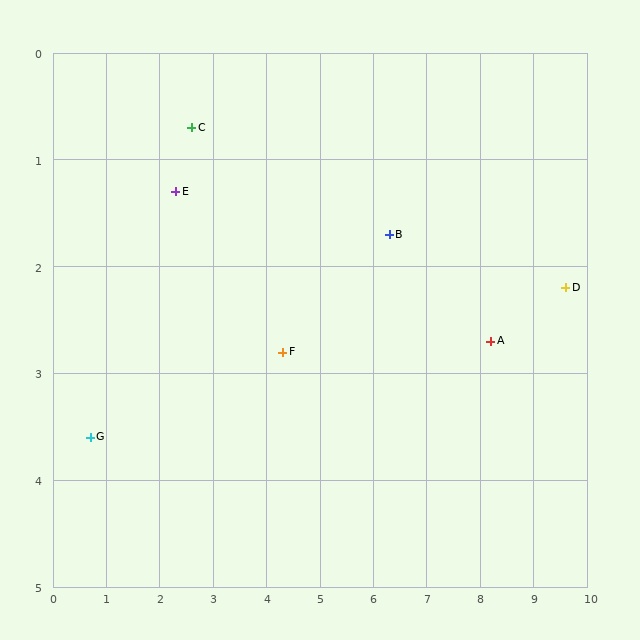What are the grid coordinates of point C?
Point C is at approximately (2.6, 0.7).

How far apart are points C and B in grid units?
Points C and B are about 3.8 grid units apart.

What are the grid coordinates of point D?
Point D is at approximately (9.6, 2.2).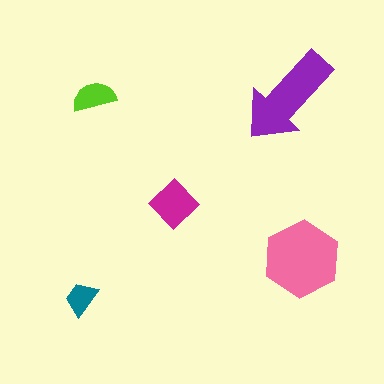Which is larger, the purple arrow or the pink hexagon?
The pink hexagon.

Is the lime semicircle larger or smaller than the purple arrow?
Smaller.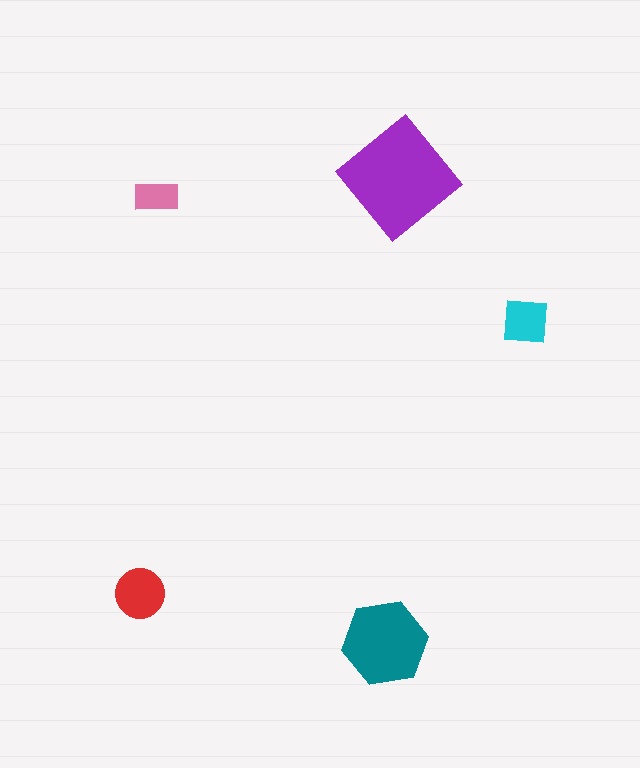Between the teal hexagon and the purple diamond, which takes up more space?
The purple diamond.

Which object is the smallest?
The pink rectangle.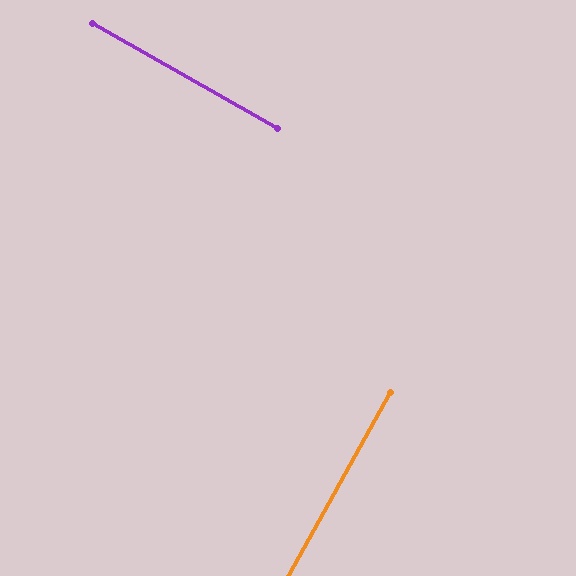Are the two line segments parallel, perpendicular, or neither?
Perpendicular — they meet at approximately 90°.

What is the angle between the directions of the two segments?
Approximately 90 degrees.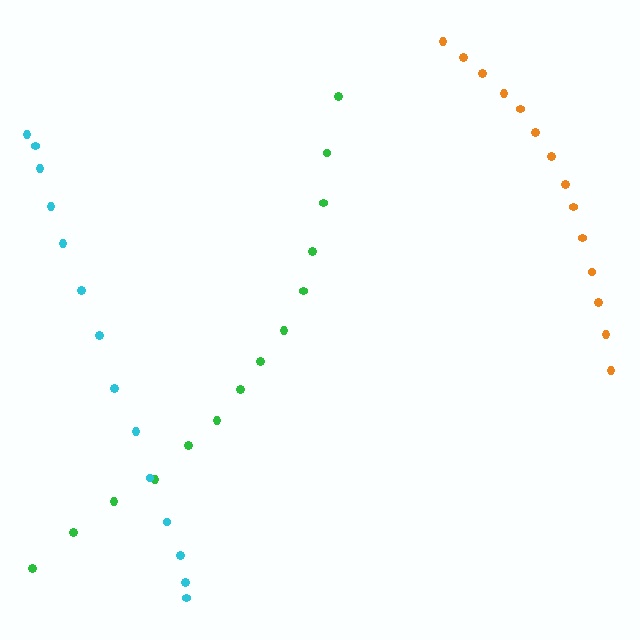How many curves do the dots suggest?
There are 3 distinct paths.